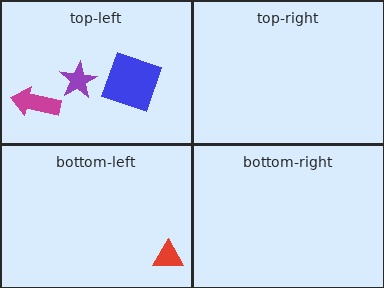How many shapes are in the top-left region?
3.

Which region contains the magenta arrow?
The top-left region.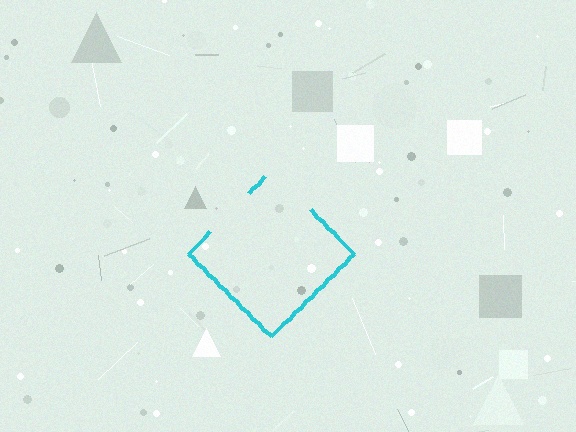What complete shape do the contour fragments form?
The contour fragments form a diamond.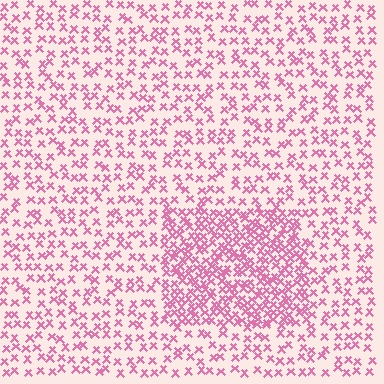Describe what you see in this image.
The image contains small pink elements arranged at two different densities. A rectangle-shaped region is visible where the elements are more densely packed than the surrounding area.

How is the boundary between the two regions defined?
The boundary is defined by a change in element density (approximately 2.2x ratio). All elements are the same color, size, and shape.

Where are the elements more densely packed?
The elements are more densely packed inside the rectangle boundary.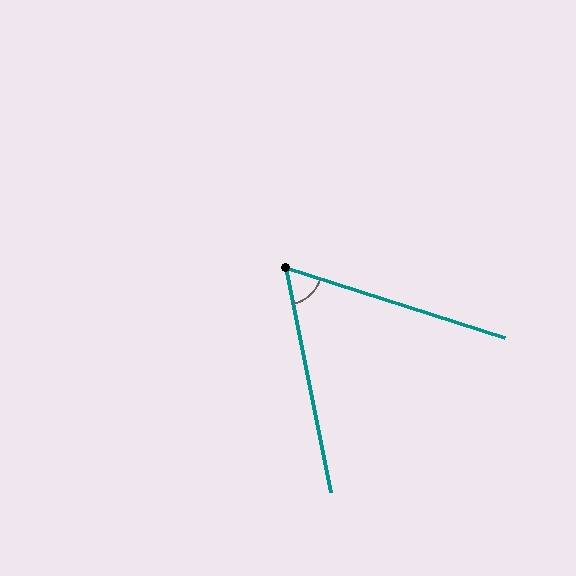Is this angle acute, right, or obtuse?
It is acute.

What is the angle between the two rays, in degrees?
Approximately 61 degrees.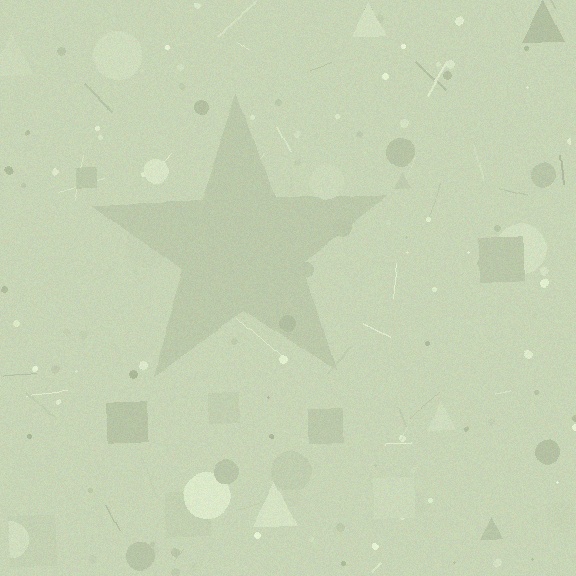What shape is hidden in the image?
A star is hidden in the image.